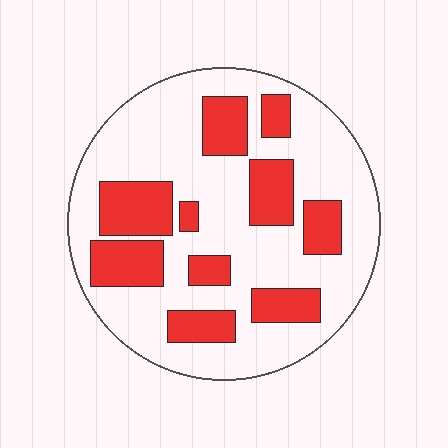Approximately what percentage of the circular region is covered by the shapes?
Approximately 30%.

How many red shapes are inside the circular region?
10.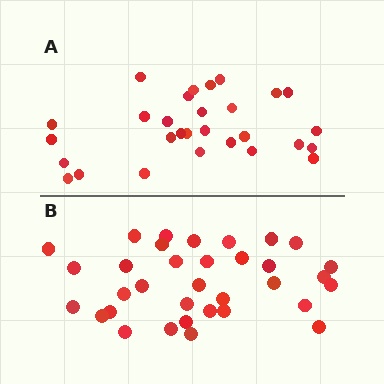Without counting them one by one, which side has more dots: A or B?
Region B (the bottom region) has more dots.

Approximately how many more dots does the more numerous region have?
Region B has about 5 more dots than region A.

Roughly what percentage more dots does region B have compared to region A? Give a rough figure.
About 15% more.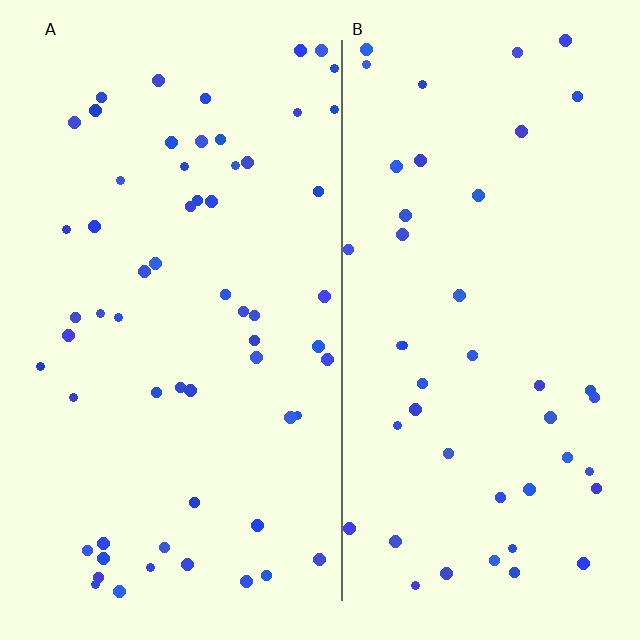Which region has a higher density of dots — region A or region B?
A (the left).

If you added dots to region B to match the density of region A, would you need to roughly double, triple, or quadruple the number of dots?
Approximately double.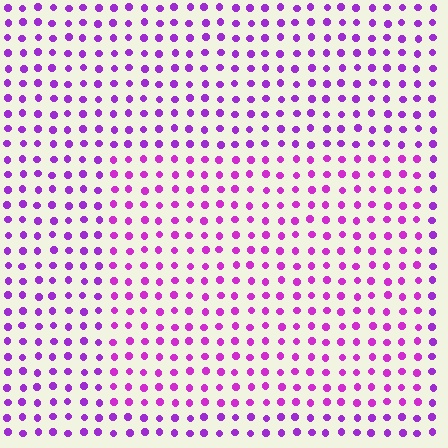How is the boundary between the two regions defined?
The boundary is defined purely by a slight shift in hue (about 18 degrees). Spacing, size, and orientation are identical on both sides.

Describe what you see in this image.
The image is filled with small purple elements in a uniform arrangement. A rectangle-shaped region is visible where the elements are tinted to a slightly different hue, forming a subtle color boundary.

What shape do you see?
I see a rectangle.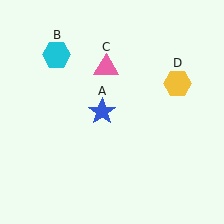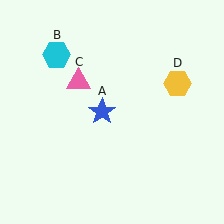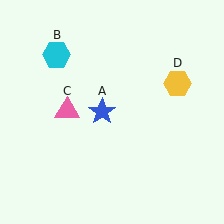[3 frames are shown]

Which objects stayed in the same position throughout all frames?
Blue star (object A) and cyan hexagon (object B) and yellow hexagon (object D) remained stationary.